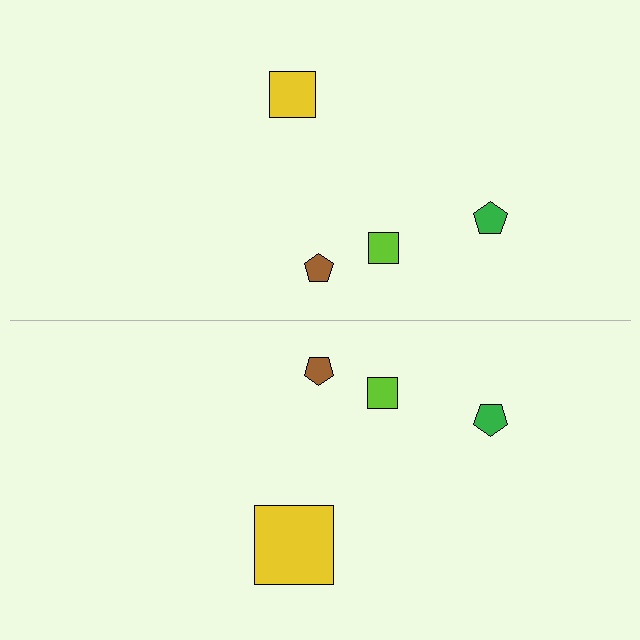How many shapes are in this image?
There are 8 shapes in this image.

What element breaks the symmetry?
The yellow square on the bottom side has a different size than its mirror counterpart.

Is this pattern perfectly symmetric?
No, the pattern is not perfectly symmetric. The yellow square on the bottom side has a different size than its mirror counterpart.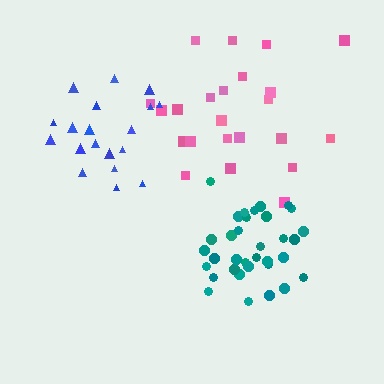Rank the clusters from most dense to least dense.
teal, blue, pink.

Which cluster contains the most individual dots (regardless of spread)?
Teal (34).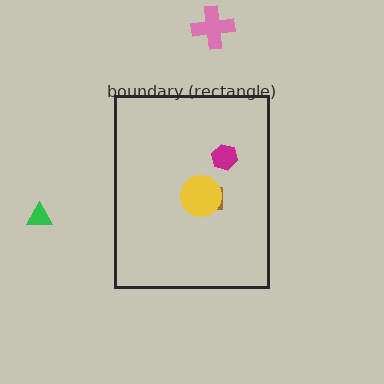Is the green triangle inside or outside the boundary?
Outside.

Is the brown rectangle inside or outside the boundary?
Inside.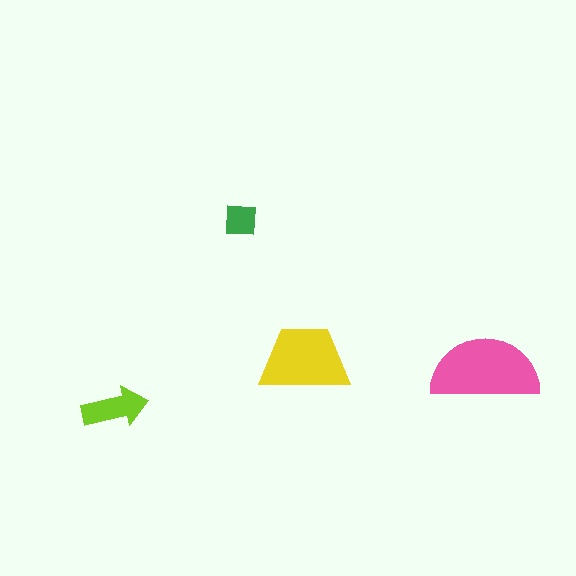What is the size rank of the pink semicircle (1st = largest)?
1st.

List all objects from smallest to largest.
The green square, the lime arrow, the yellow trapezoid, the pink semicircle.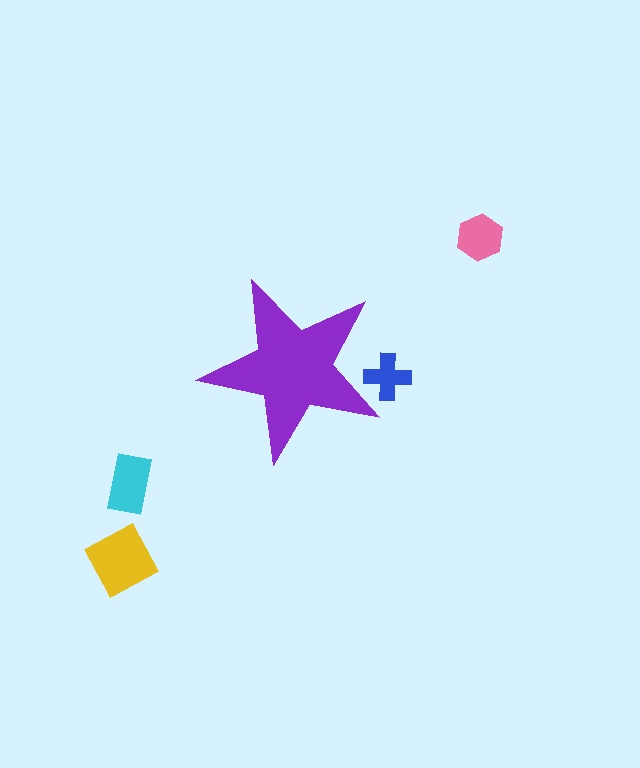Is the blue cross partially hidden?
Yes, the blue cross is partially hidden behind the purple star.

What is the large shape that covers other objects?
A purple star.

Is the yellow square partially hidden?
No, the yellow square is fully visible.